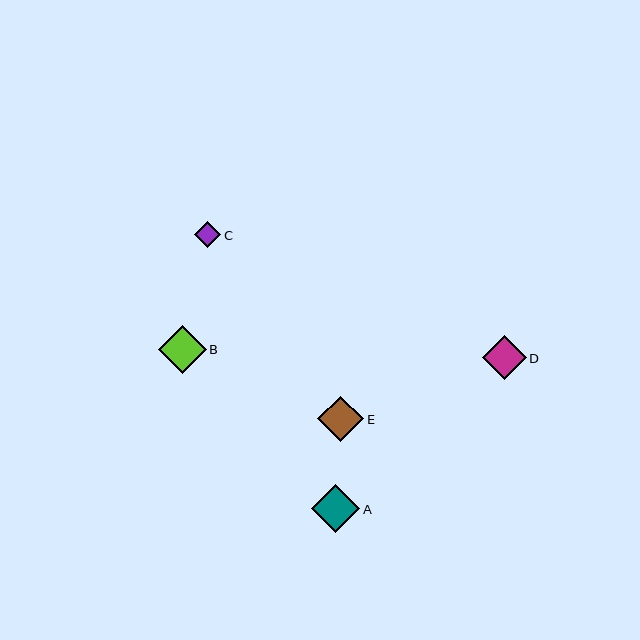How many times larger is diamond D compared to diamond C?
Diamond D is approximately 1.6 times the size of diamond C.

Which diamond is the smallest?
Diamond C is the smallest with a size of approximately 27 pixels.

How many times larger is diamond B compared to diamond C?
Diamond B is approximately 1.8 times the size of diamond C.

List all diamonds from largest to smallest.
From largest to smallest: A, B, E, D, C.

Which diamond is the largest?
Diamond A is the largest with a size of approximately 49 pixels.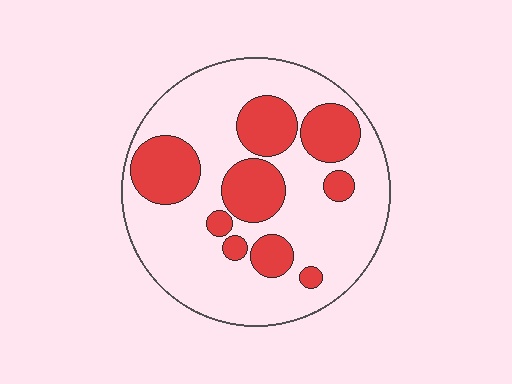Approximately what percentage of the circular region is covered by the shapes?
Approximately 30%.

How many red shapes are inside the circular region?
9.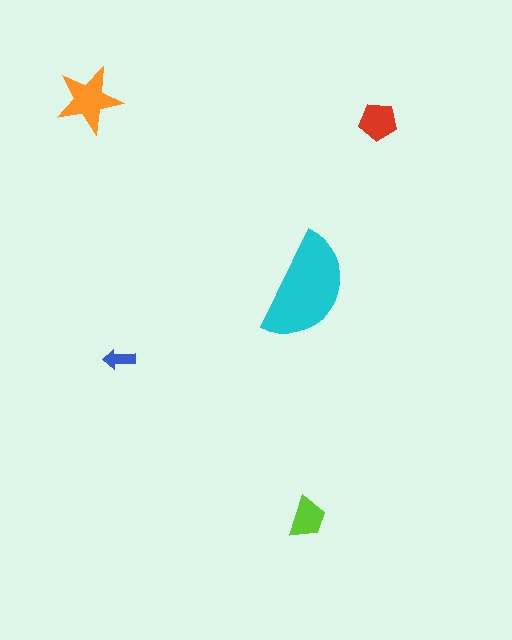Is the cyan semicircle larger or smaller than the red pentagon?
Larger.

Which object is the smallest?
The blue arrow.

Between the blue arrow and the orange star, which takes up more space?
The orange star.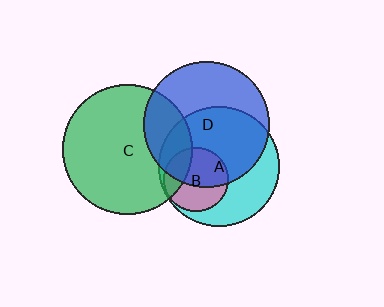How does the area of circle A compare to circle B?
Approximately 3.5 times.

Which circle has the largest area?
Circle C (green).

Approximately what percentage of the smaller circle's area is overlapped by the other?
Approximately 60%.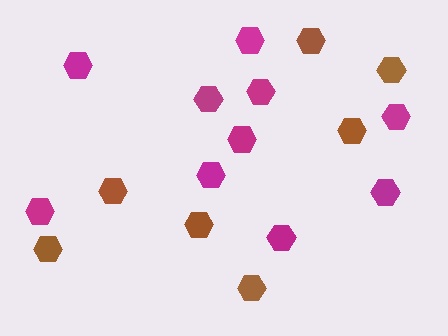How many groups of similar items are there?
There are 2 groups: one group of brown hexagons (7) and one group of magenta hexagons (10).